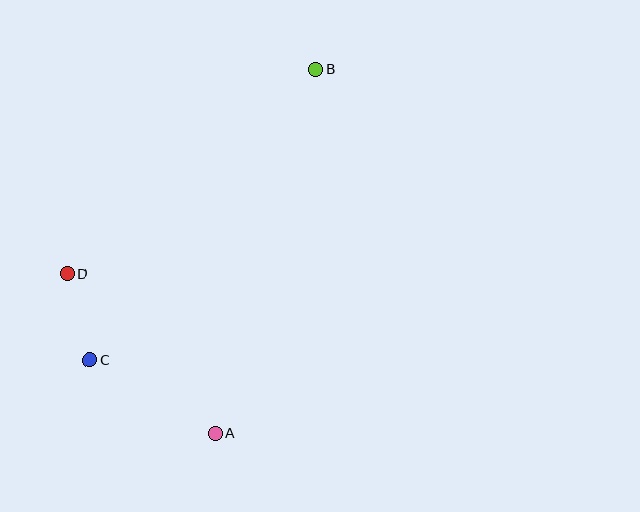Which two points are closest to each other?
Points C and D are closest to each other.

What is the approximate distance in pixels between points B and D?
The distance between B and D is approximately 321 pixels.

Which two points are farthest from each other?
Points A and B are farthest from each other.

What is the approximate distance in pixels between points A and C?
The distance between A and C is approximately 145 pixels.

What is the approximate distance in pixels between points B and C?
The distance between B and C is approximately 368 pixels.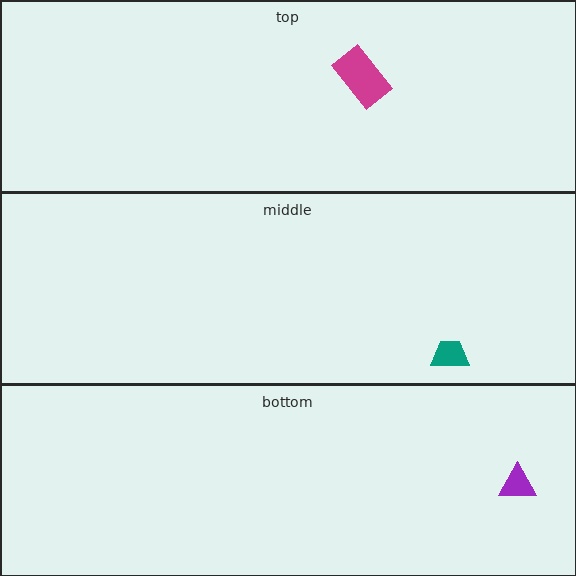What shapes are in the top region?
The magenta rectangle.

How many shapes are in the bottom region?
1.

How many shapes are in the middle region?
1.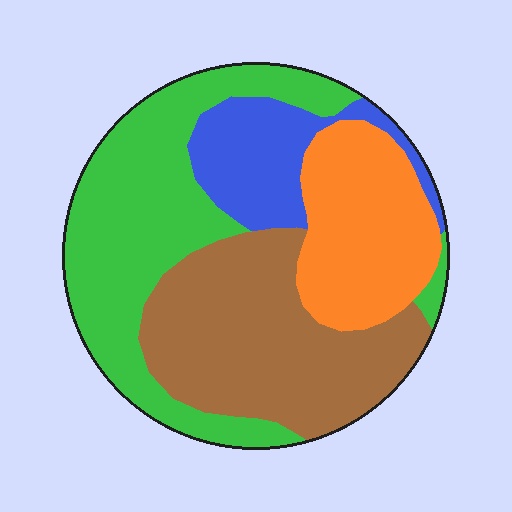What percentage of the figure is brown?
Brown takes up about one third (1/3) of the figure.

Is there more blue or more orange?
Orange.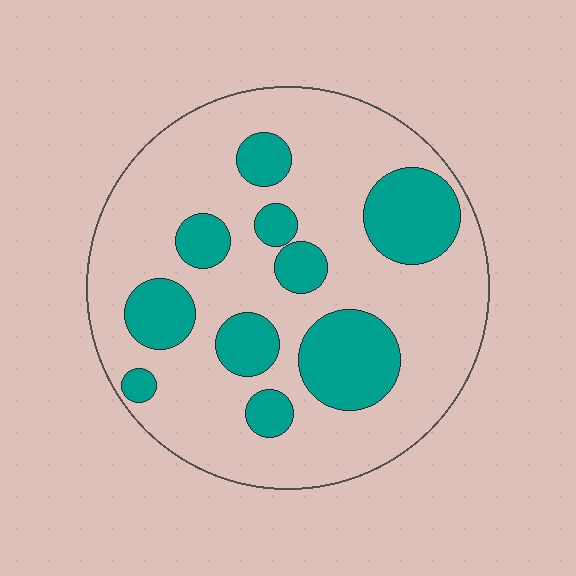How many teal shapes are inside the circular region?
10.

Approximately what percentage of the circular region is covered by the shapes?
Approximately 25%.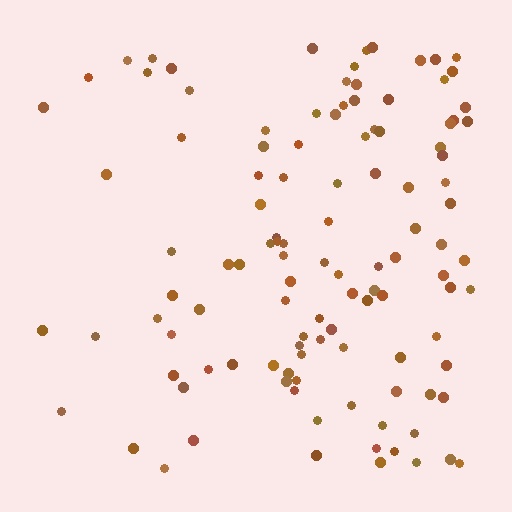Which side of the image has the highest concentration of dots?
The right.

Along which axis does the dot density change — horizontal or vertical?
Horizontal.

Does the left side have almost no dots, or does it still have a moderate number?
Still a moderate number, just noticeably fewer than the right.